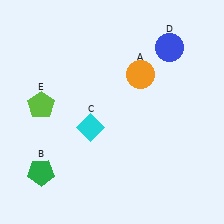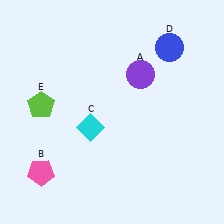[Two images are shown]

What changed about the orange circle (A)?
In Image 1, A is orange. In Image 2, it changed to purple.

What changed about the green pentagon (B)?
In Image 1, B is green. In Image 2, it changed to pink.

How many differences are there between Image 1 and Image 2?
There are 2 differences between the two images.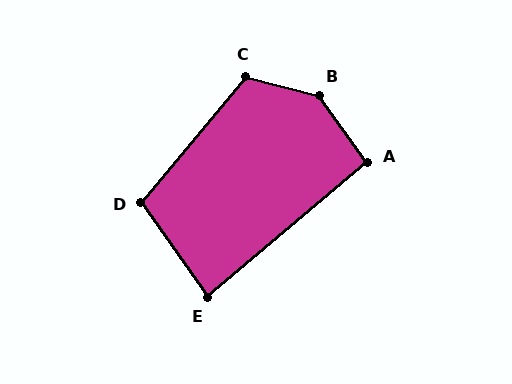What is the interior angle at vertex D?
Approximately 105 degrees (obtuse).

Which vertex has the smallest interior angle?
E, at approximately 85 degrees.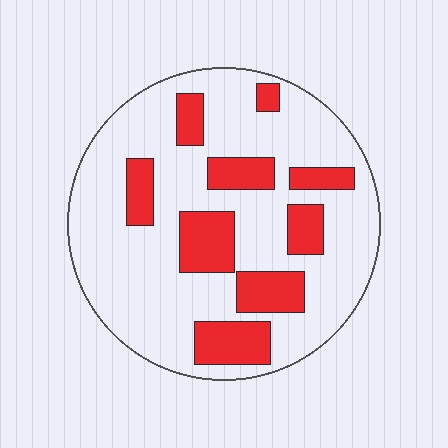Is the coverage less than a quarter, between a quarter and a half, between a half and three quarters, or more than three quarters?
Between a quarter and a half.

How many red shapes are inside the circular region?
9.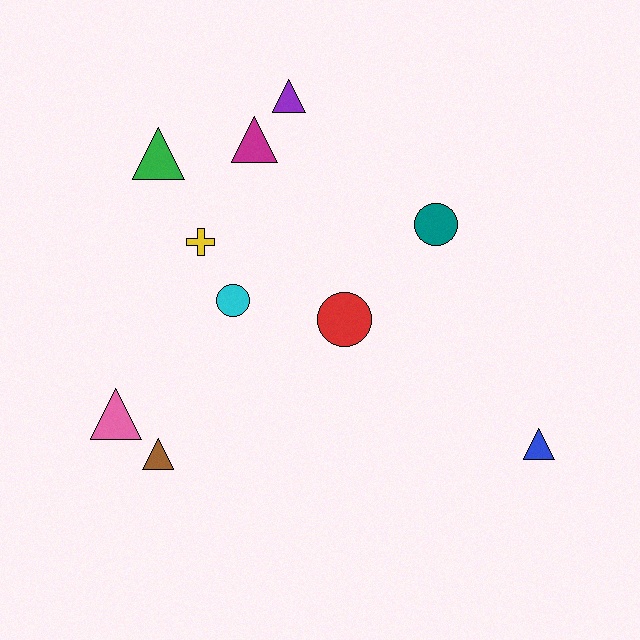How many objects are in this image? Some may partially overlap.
There are 10 objects.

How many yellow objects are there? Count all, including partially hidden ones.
There is 1 yellow object.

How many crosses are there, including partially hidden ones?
There is 1 cross.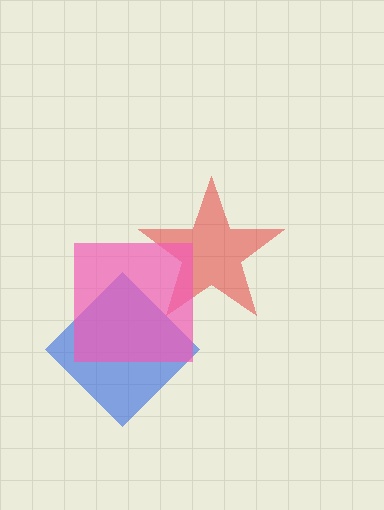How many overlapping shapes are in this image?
There are 3 overlapping shapes in the image.